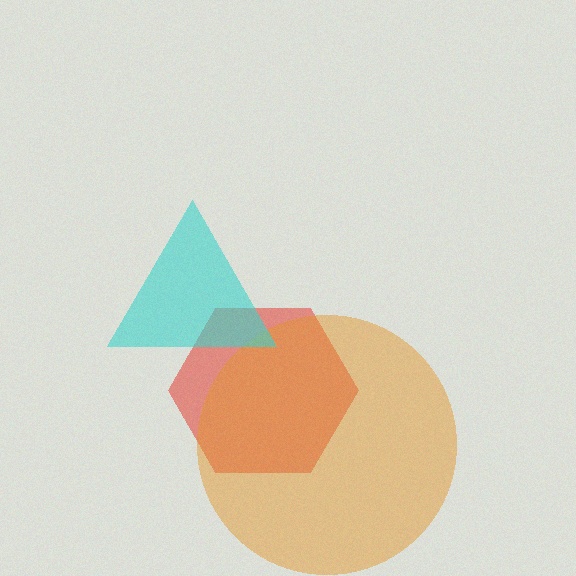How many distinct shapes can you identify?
There are 3 distinct shapes: a red hexagon, an orange circle, a cyan triangle.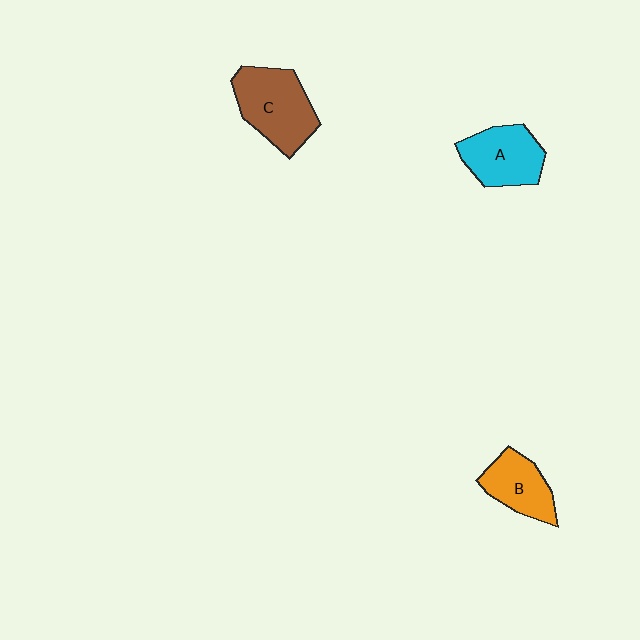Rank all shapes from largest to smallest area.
From largest to smallest: C (brown), A (cyan), B (orange).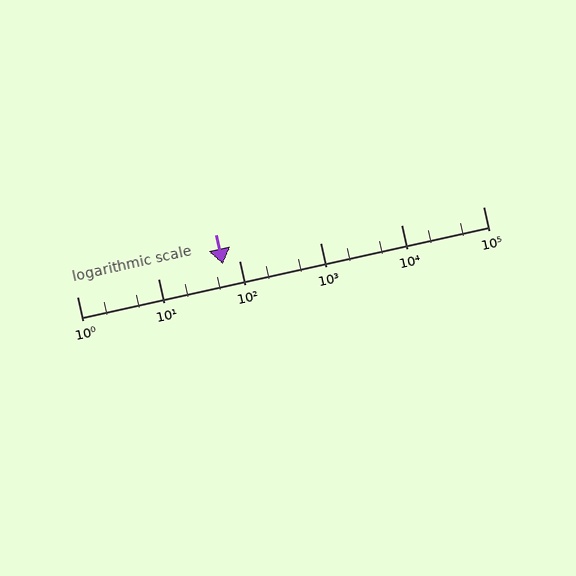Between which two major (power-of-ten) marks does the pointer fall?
The pointer is between 10 and 100.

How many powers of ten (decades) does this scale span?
The scale spans 5 decades, from 1 to 100000.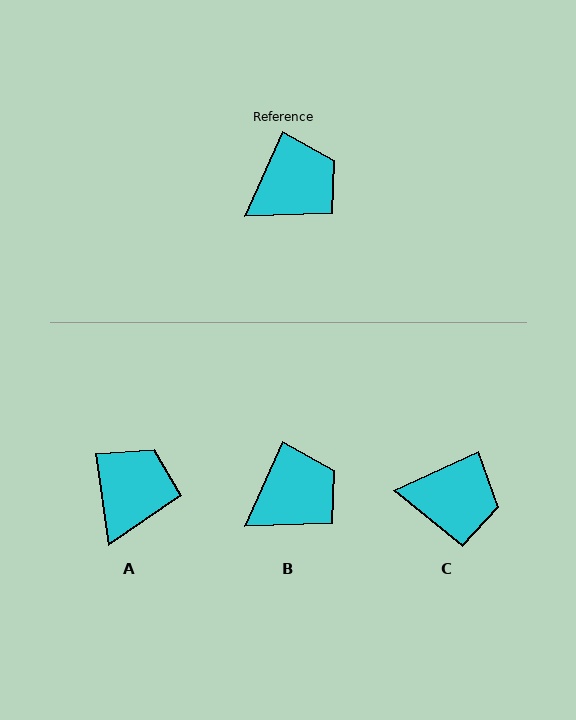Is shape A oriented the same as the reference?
No, it is off by about 32 degrees.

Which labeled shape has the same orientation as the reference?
B.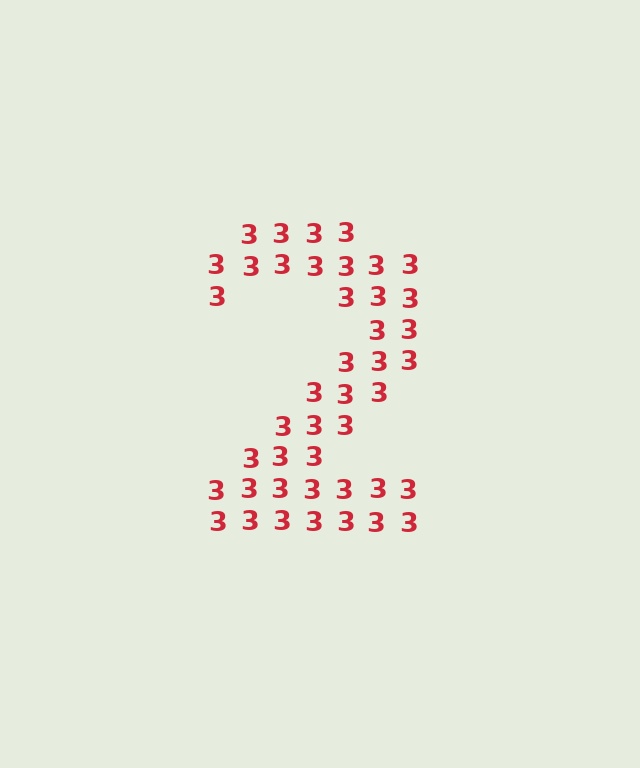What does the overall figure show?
The overall figure shows the digit 2.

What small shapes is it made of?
It is made of small digit 3's.